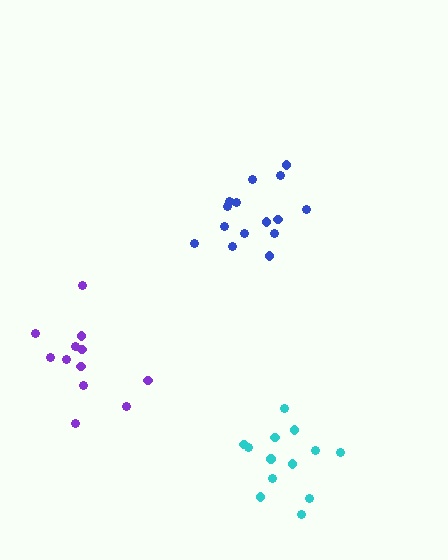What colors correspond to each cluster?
The clusters are colored: purple, blue, cyan.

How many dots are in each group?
Group 1: 12 dots, Group 2: 15 dots, Group 3: 13 dots (40 total).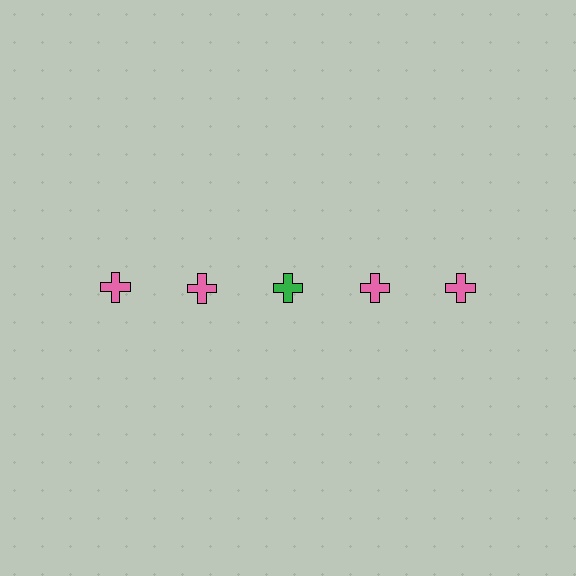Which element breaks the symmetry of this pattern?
The green cross in the top row, center column breaks the symmetry. All other shapes are pink crosses.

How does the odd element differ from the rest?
It has a different color: green instead of pink.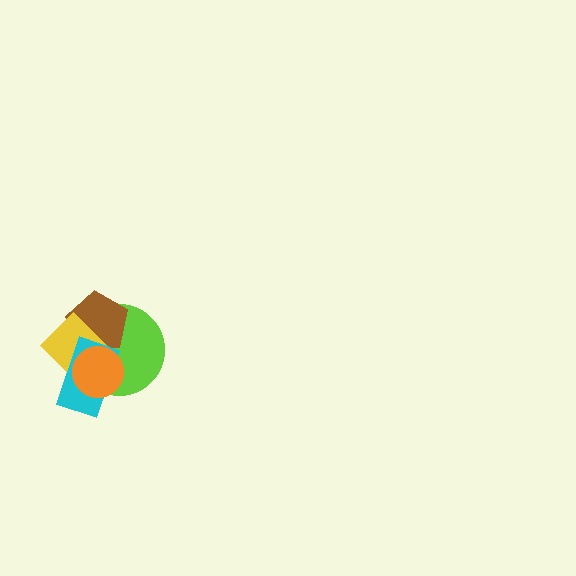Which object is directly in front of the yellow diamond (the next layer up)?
The cyan rectangle is directly in front of the yellow diamond.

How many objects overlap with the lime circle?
4 objects overlap with the lime circle.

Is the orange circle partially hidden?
No, no other shape covers it.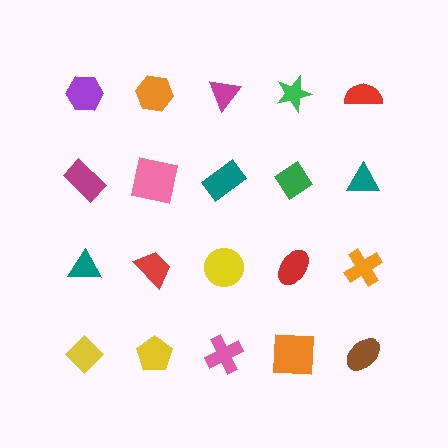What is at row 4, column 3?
A pink cross.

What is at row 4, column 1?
A yellow diamond.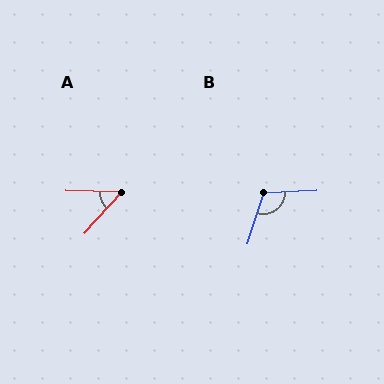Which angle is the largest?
B, at approximately 111 degrees.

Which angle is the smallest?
A, at approximately 50 degrees.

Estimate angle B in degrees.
Approximately 111 degrees.